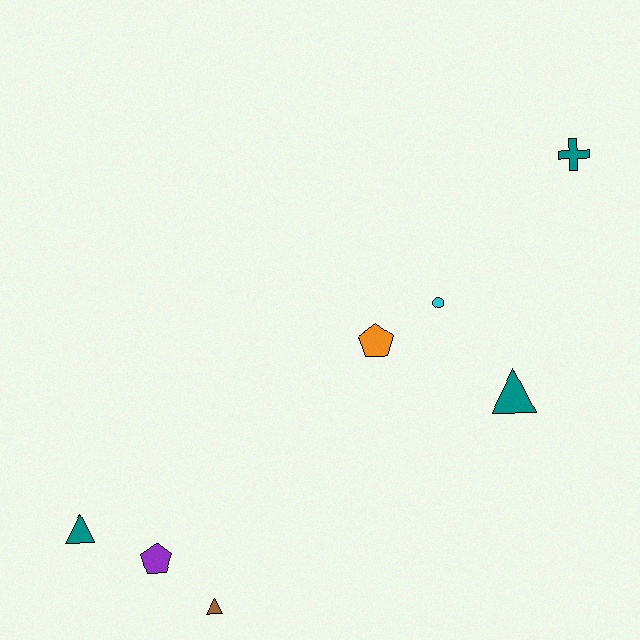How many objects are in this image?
There are 7 objects.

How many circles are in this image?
There is 1 circle.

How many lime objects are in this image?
There are no lime objects.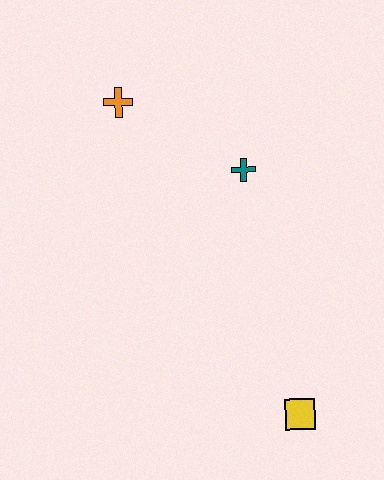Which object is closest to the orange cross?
The teal cross is closest to the orange cross.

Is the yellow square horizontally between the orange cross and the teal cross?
No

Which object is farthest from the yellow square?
The orange cross is farthest from the yellow square.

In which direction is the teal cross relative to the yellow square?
The teal cross is above the yellow square.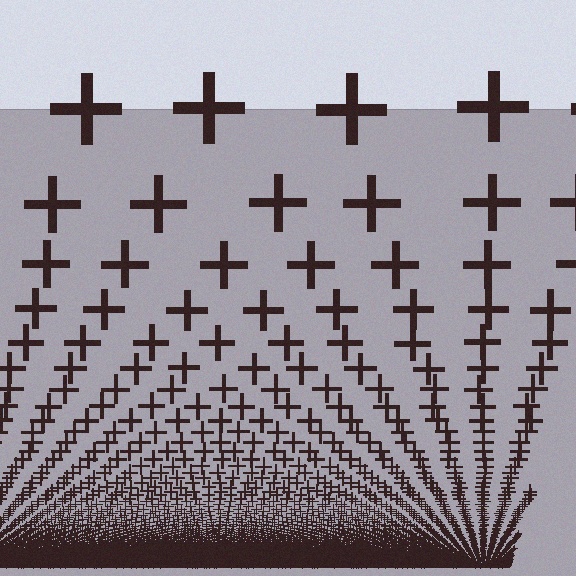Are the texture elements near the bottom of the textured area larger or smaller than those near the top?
Smaller. The gradient is inverted — elements near the bottom are smaller and denser.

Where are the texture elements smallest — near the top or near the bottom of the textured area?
Near the bottom.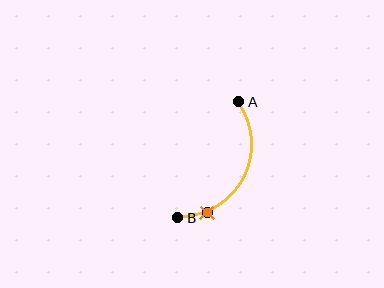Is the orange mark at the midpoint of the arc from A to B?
No. The orange mark lies on the arc but is closer to endpoint B. The arc midpoint would be at the point on the curve equidistant along the arc from both A and B.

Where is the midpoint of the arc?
The arc midpoint is the point on the curve farthest from the straight line joining A and B. It sits to the right of that line.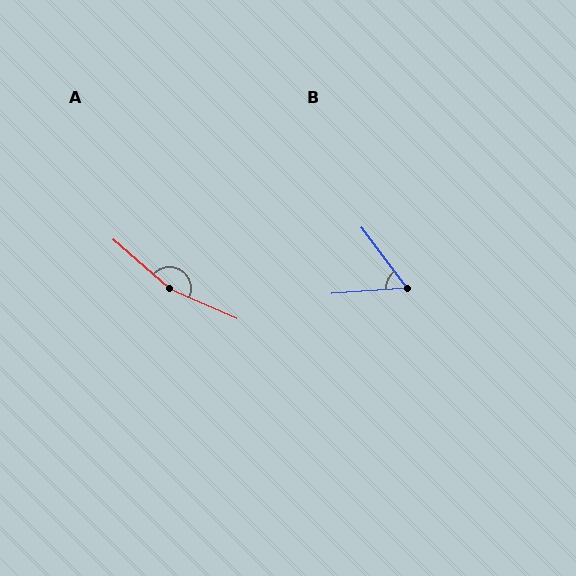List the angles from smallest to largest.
B (58°), A (162°).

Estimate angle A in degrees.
Approximately 162 degrees.